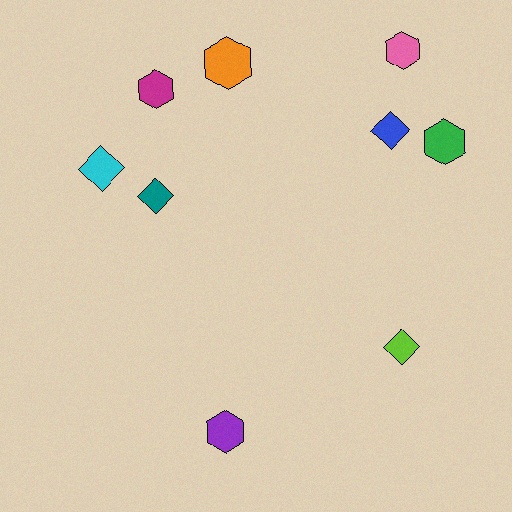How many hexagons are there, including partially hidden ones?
There are 5 hexagons.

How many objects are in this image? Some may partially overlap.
There are 9 objects.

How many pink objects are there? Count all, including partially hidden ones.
There is 1 pink object.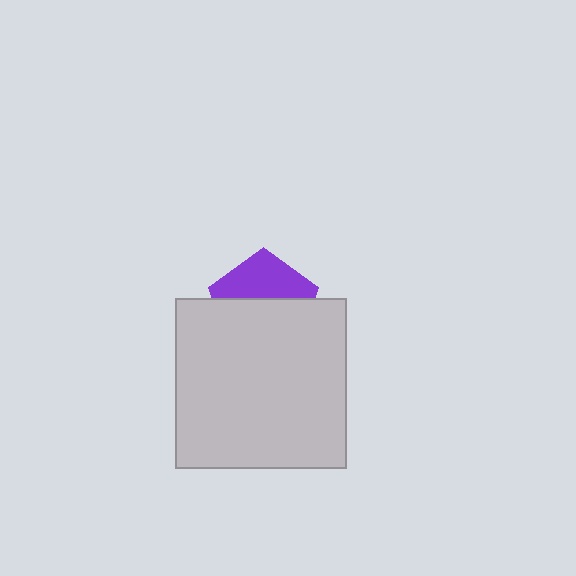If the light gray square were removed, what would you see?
You would see the complete purple pentagon.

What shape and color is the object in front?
The object in front is a light gray square.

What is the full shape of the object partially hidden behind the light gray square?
The partially hidden object is a purple pentagon.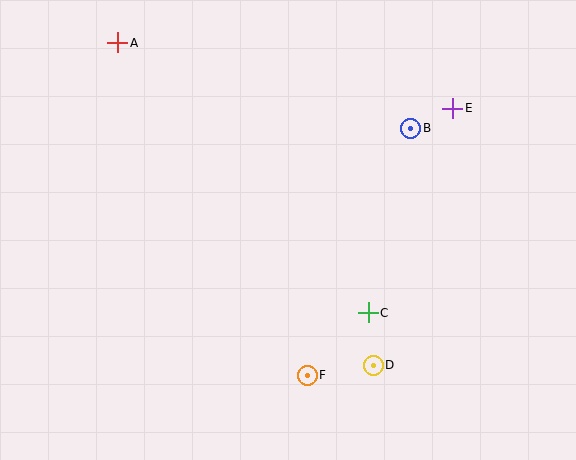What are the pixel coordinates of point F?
Point F is at (307, 375).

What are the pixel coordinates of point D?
Point D is at (373, 365).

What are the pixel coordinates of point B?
Point B is at (411, 128).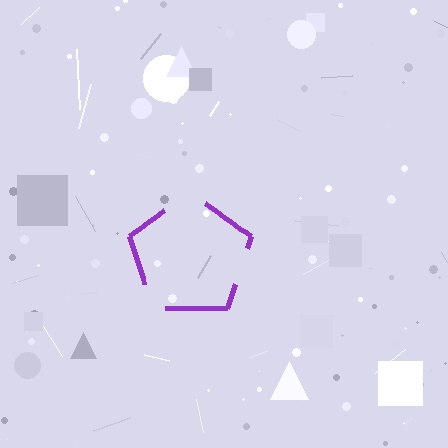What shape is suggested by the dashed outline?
The dashed outline suggests a pentagon.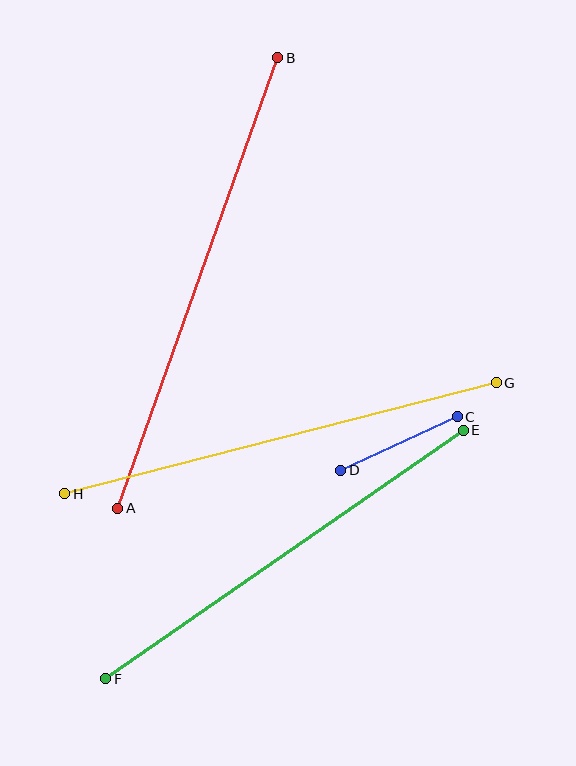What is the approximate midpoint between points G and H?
The midpoint is at approximately (280, 438) pixels.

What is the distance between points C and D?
The distance is approximately 128 pixels.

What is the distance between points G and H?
The distance is approximately 445 pixels.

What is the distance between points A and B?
The distance is approximately 478 pixels.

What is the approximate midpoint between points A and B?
The midpoint is at approximately (198, 283) pixels.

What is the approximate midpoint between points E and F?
The midpoint is at approximately (284, 555) pixels.